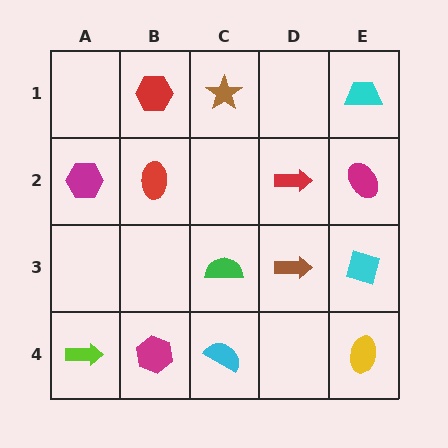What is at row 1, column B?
A red hexagon.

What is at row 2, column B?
A red ellipse.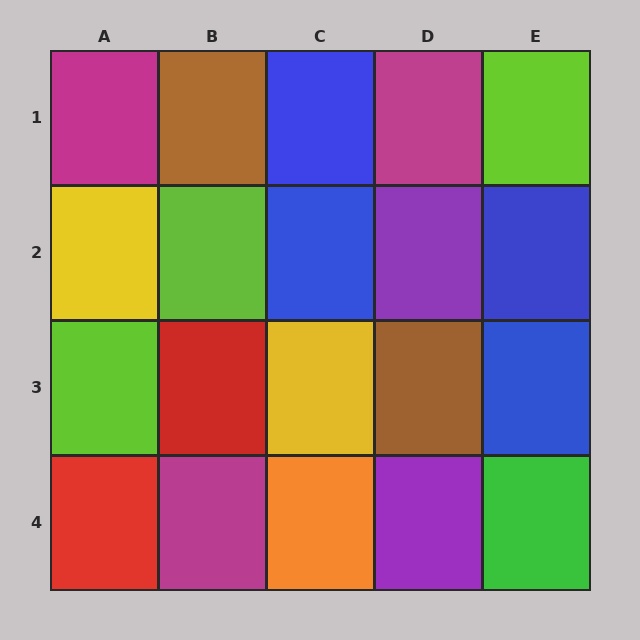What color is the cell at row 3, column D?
Brown.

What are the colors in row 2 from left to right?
Yellow, lime, blue, purple, blue.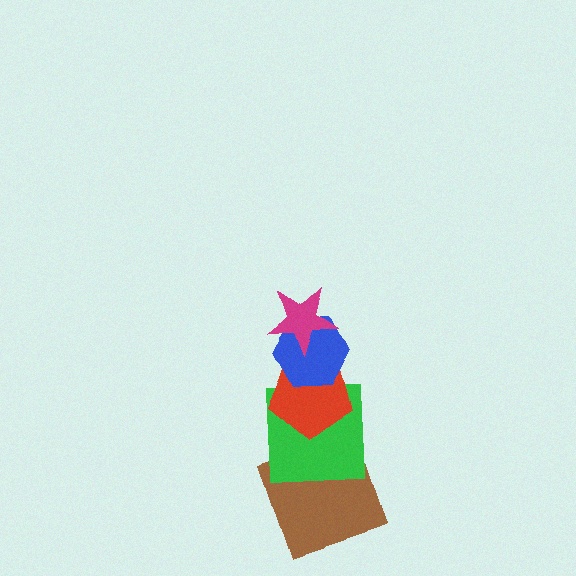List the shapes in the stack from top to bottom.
From top to bottom: the magenta star, the blue hexagon, the red pentagon, the green square, the brown square.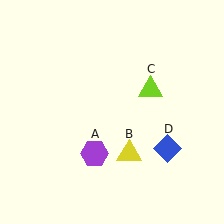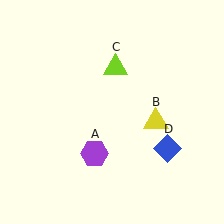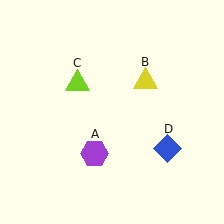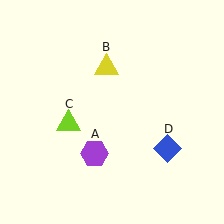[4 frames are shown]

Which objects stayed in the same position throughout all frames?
Purple hexagon (object A) and blue diamond (object D) remained stationary.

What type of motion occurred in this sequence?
The yellow triangle (object B), lime triangle (object C) rotated counterclockwise around the center of the scene.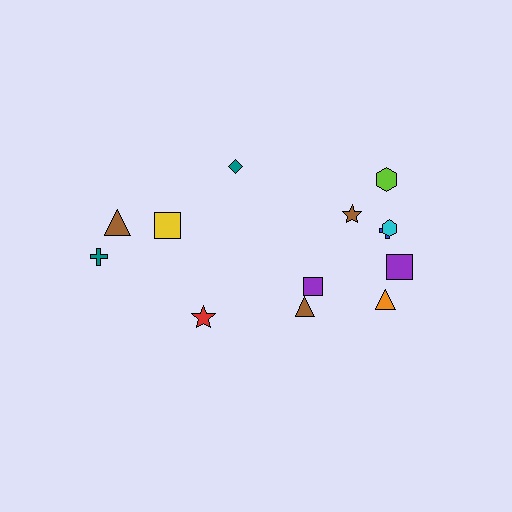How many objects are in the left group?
There are 5 objects.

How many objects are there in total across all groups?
There are 13 objects.